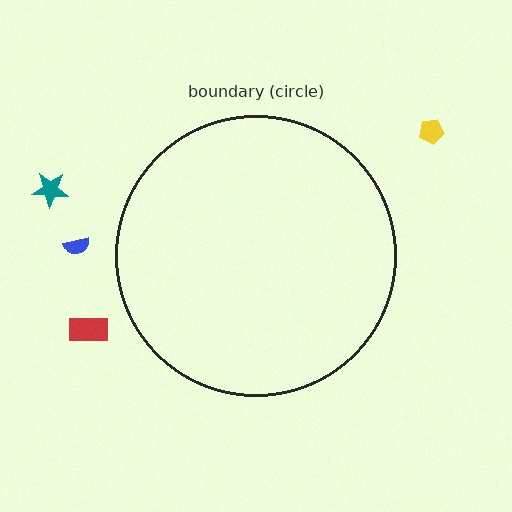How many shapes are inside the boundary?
0 inside, 4 outside.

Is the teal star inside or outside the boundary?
Outside.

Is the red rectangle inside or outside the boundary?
Outside.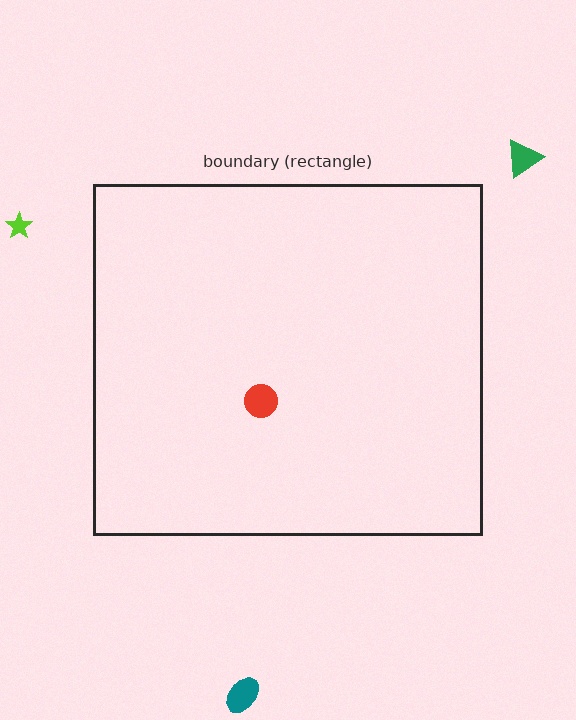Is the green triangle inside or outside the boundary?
Outside.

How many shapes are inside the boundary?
1 inside, 3 outside.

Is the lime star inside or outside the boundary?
Outside.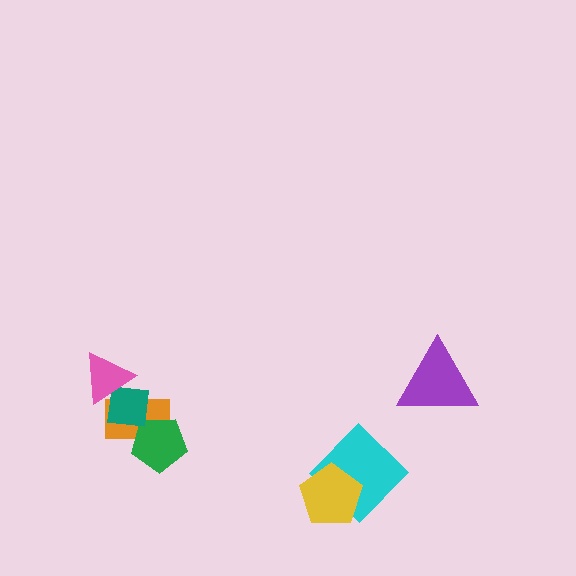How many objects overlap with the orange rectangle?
3 objects overlap with the orange rectangle.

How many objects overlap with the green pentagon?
2 objects overlap with the green pentagon.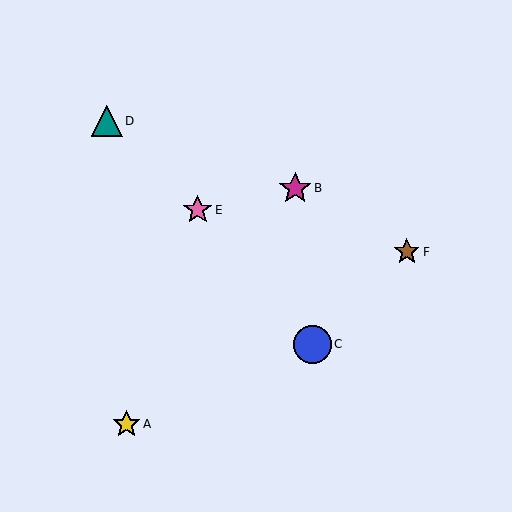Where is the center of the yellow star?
The center of the yellow star is at (127, 424).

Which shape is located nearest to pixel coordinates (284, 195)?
The magenta star (labeled B) at (295, 188) is nearest to that location.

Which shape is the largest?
The blue circle (labeled C) is the largest.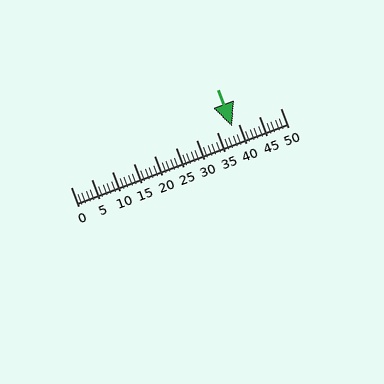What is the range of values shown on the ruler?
The ruler shows values from 0 to 50.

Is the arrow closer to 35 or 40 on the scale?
The arrow is closer to 40.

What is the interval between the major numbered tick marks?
The major tick marks are spaced 5 units apart.